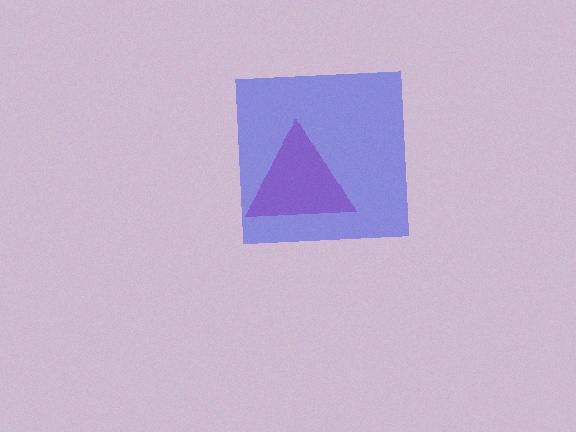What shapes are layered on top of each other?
The layered shapes are: a magenta triangle, a blue square.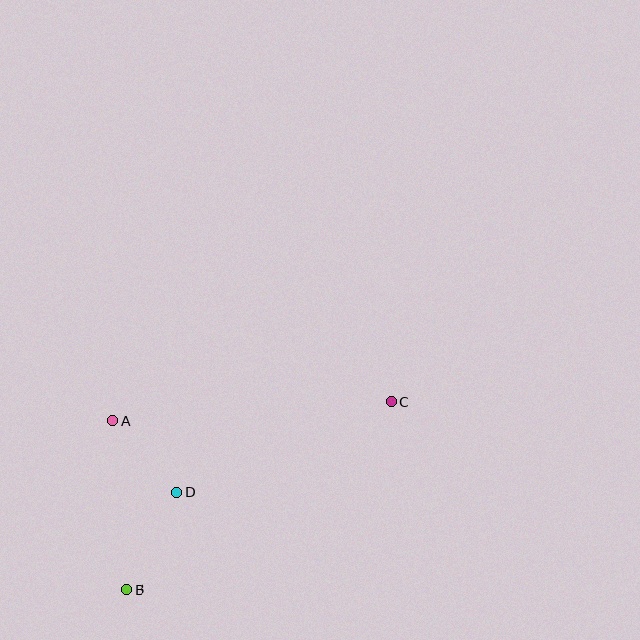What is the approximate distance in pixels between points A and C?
The distance between A and C is approximately 279 pixels.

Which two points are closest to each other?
Points A and D are closest to each other.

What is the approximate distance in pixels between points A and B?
The distance between A and B is approximately 169 pixels.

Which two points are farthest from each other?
Points B and C are farthest from each other.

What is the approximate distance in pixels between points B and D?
The distance between B and D is approximately 110 pixels.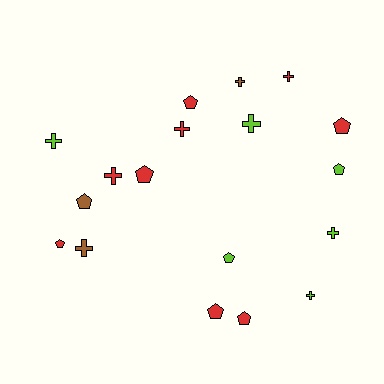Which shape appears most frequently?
Cross, with 9 objects.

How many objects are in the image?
There are 18 objects.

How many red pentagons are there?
There are 6 red pentagons.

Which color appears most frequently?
Red, with 9 objects.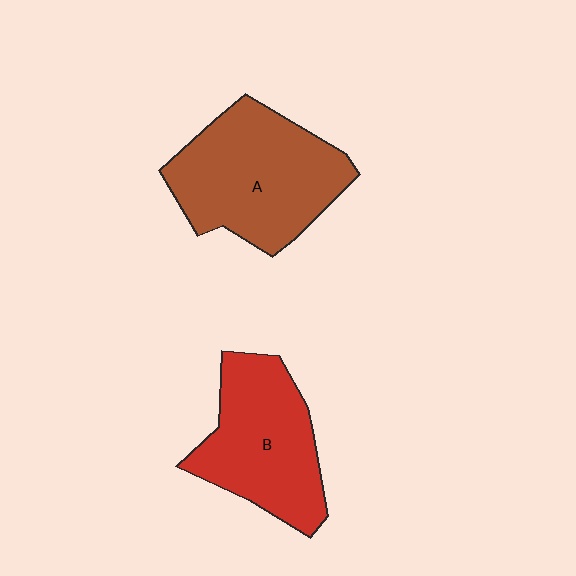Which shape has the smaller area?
Shape B (red).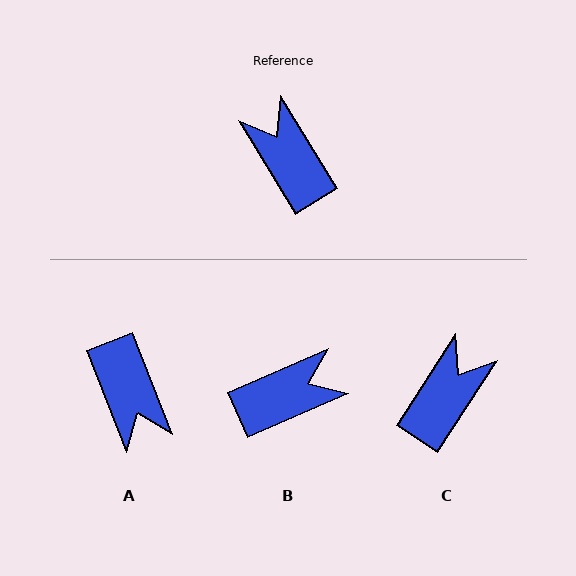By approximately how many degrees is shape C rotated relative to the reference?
Approximately 64 degrees clockwise.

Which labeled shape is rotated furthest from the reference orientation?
A, about 170 degrees away.